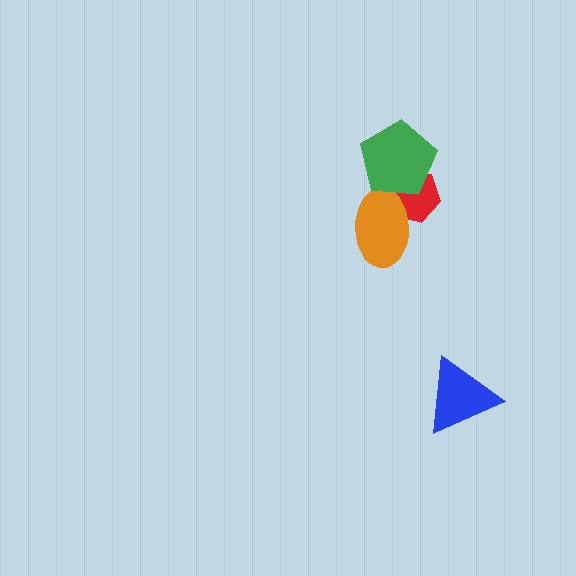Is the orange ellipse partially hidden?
Yes, it is partially covered by another shape.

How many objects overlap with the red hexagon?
2 objects overlap with the red hexagon.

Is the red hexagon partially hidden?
Yes, it is partially covered by another shape.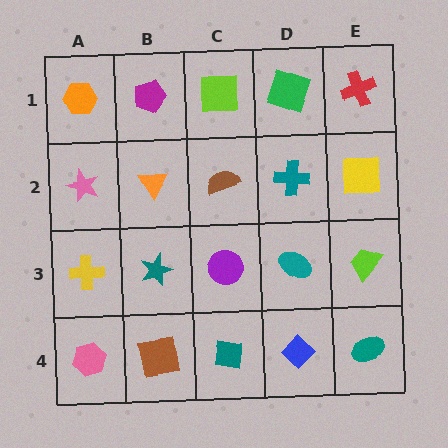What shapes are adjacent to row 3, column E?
A yellow square (row 2, column E), a teal ellipse (row 4, column E), a teal ellipse (row 3, column D).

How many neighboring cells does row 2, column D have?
4.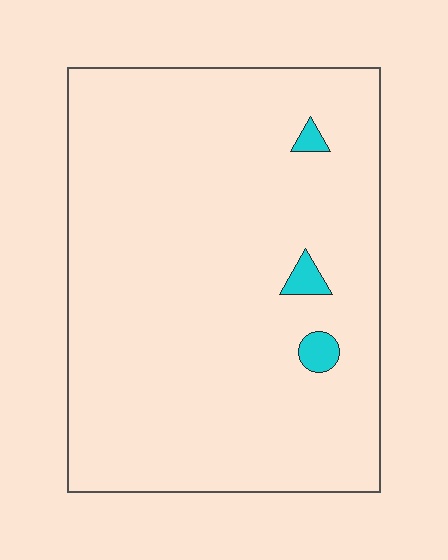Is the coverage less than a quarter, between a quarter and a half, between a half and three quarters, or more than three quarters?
Less than a quarter.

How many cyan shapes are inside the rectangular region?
3.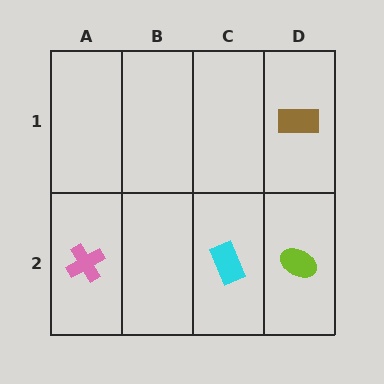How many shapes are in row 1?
1 shape.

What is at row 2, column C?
A cyan rectangle.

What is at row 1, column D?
A brown rectangle.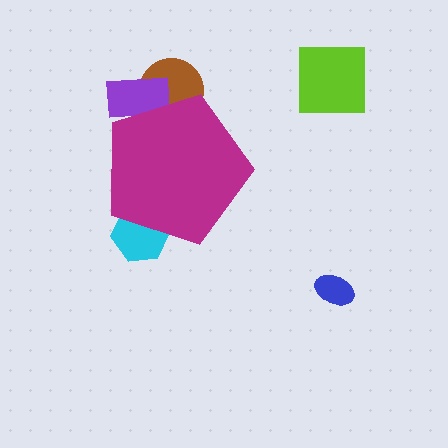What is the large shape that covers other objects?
A magenta pentagon.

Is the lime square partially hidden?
No, the lime square is fully visible.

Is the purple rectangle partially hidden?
Yes, the purple rectangle is partially hidden behind the magenta pentagon.